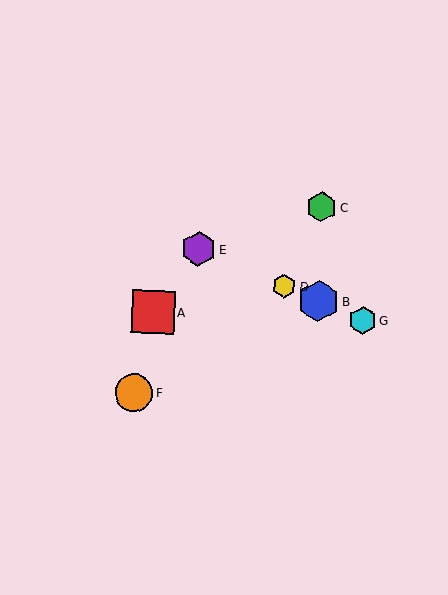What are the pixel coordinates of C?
Object C is at (322, 207).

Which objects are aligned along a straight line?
Objects B, D, E, G are aligned along a straight line.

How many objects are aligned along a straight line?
4 objects (B, D, E, G) are aligned along a straight line.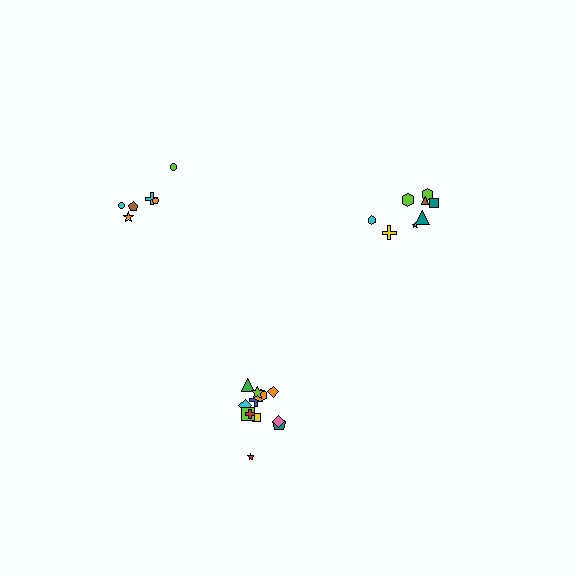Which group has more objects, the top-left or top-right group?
The top-right group.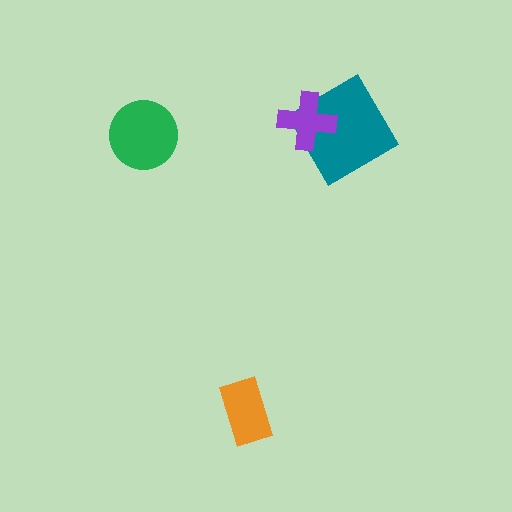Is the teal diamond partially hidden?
Yes, it is partially covered by another shape.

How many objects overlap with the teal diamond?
1 object overlaps with the teal diamond.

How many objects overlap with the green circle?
0 objects overlap with the green circle.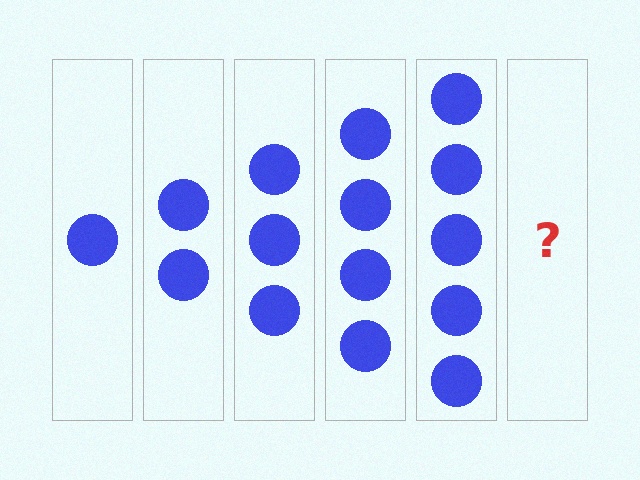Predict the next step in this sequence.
The next step is 6 circles.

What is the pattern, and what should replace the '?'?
The pattern is that each step adds one more circle. The '?' should be 6 circles.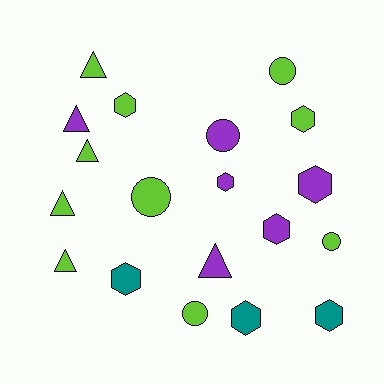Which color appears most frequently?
Lime, with 10 objects.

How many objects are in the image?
There are 19 objects.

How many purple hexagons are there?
There are 3 purple hexagons.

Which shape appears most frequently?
Hexagon, with 8 objects.